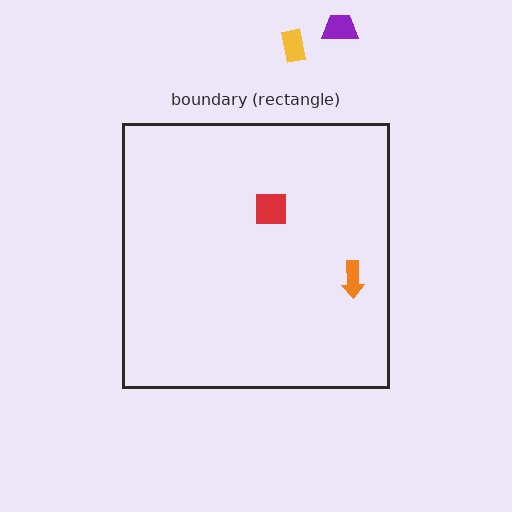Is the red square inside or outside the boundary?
Inside.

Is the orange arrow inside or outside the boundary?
Inside.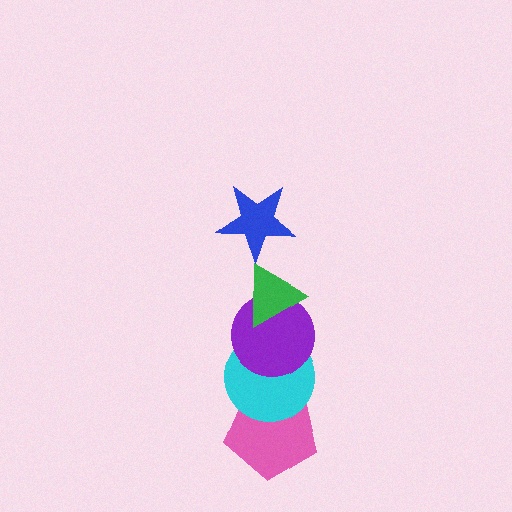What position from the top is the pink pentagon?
The pink pentagon is 5th from the top.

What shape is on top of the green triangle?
The blue star is on top of the green triangle.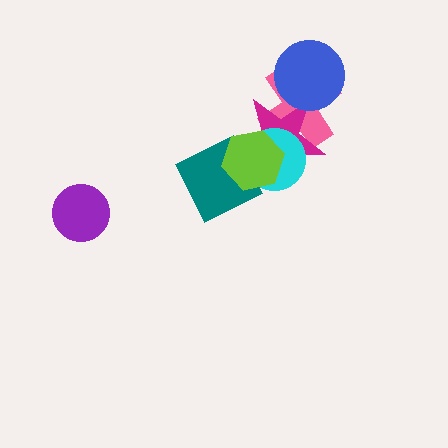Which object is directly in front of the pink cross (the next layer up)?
The magenta star is directly in front of the pink cross.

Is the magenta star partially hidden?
Yes, it is partially covered by another shape.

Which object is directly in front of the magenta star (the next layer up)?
The cyan circle is directly in front of the magenta star.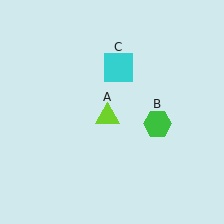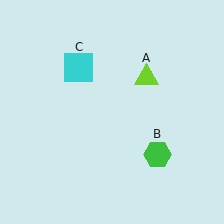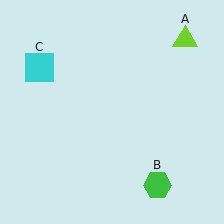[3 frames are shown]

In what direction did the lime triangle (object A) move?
The lime triangle (object A) moved up and to the right.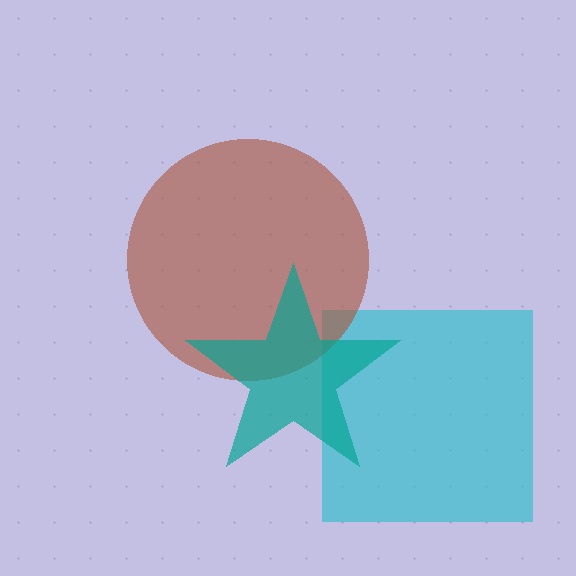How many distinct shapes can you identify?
There are 3 distinct shapes: a cyan square, a brown circle, a teal star.